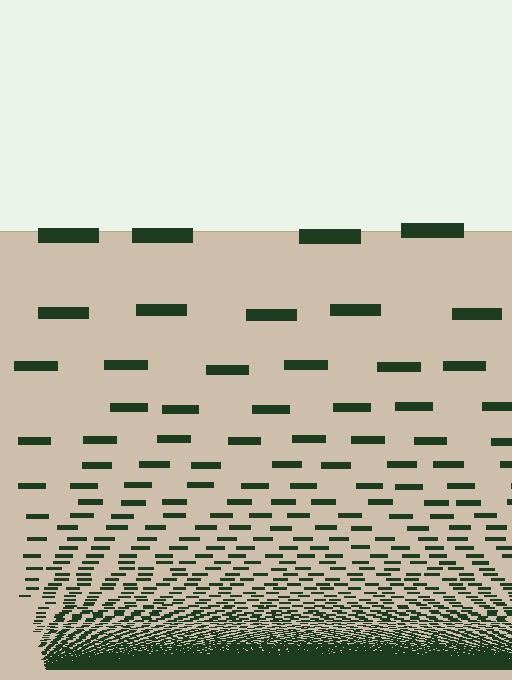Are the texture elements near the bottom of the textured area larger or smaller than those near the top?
Smaller. The gradient is inverted — elements near the bottom are smaller and denser.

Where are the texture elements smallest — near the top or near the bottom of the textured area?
Near the bottom.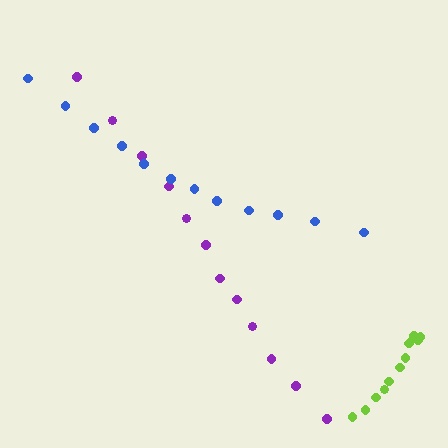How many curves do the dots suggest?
There are 3 distinct paths.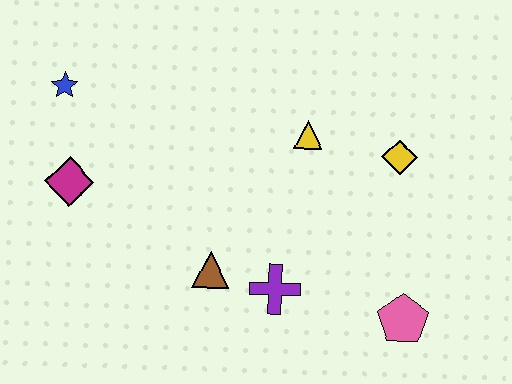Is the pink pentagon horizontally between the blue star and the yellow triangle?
No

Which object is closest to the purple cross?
The brown triangle is closest to the purple cross.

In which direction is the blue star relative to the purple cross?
The blue star is to the left of the purple cross.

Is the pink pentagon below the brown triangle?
Yes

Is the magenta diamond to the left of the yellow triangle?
Yes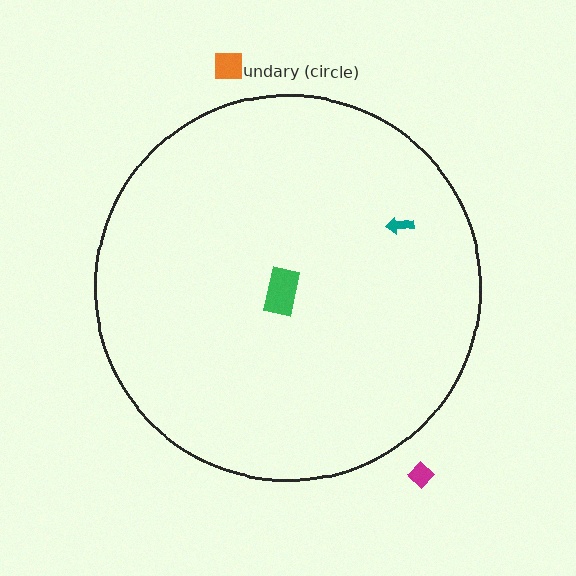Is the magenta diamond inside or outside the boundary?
Outside.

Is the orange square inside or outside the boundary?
Outside.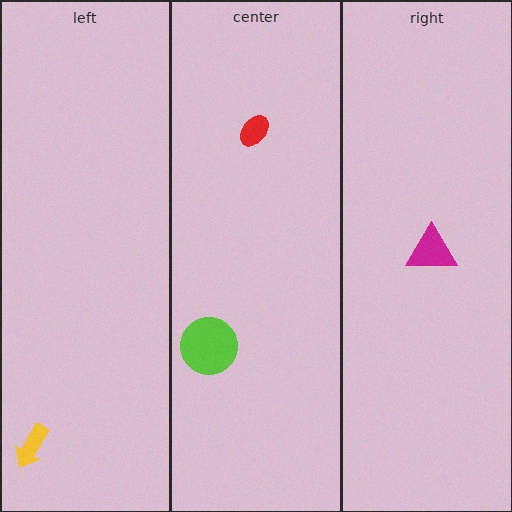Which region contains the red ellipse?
The center region.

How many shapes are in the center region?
2.